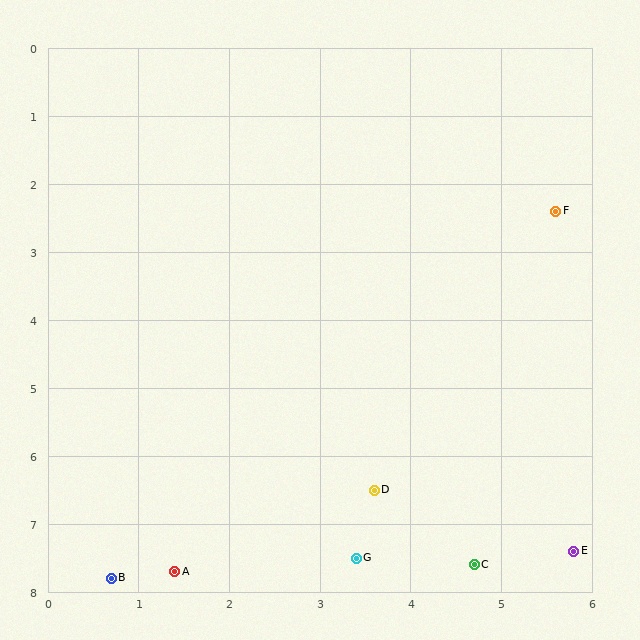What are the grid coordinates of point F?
Point F is at approximately (5.6, 2.4).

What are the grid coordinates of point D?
Point D is at approximately (3.6, 6.5).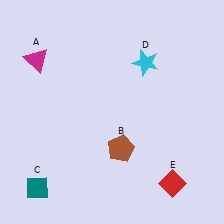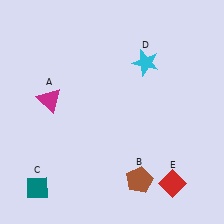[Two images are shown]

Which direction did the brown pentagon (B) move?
The brown pentagon (B) moved down.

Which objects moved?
The objects that moved are: the magenta triangle (A), the brown pentagon (B).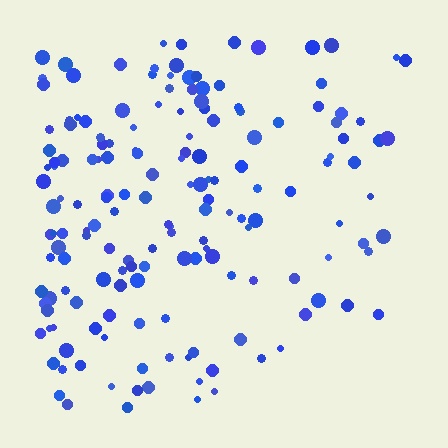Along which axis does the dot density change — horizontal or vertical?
Horizontal.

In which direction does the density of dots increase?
From right to left, with the left side densest.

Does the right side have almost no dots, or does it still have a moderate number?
Still a moderate number, just noticeably fewer than the left.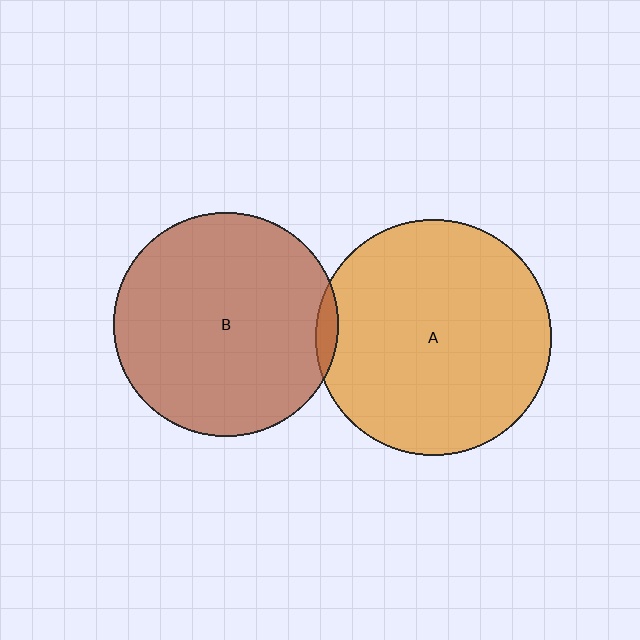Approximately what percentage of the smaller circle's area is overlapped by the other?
Approximately 5%.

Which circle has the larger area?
Circle A (orange).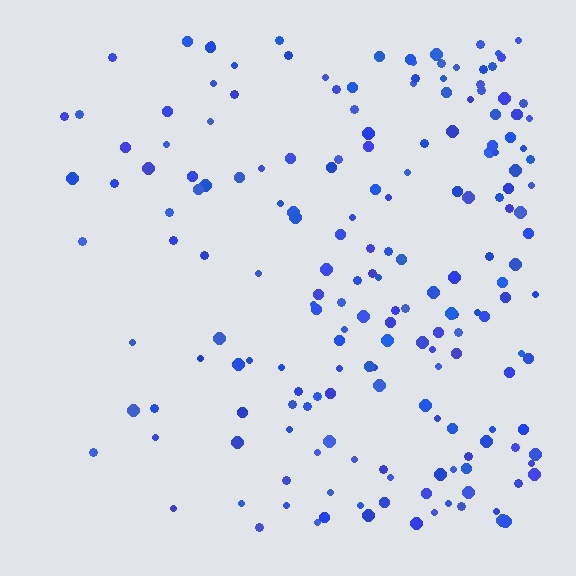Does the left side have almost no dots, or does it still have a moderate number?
Still a moderate number, just noticeably fewer than the right.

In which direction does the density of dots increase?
From left to right, with the right side densest.